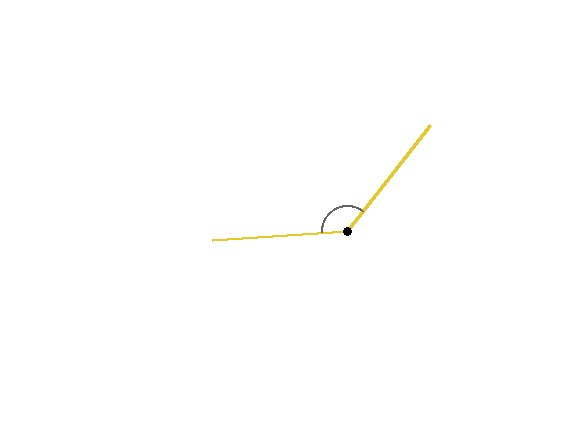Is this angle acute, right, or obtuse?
It is obtuse.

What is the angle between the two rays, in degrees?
Approximately 133 degrees.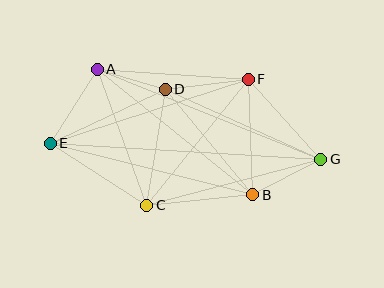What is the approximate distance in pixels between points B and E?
The distance between B and E is approximately 209 pixels.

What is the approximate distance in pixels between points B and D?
The distance between B and D is approximately 137 pixels.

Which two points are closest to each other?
Points A and D are closest to each other.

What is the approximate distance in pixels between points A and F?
The distance between A and F is approximately 151 pixels.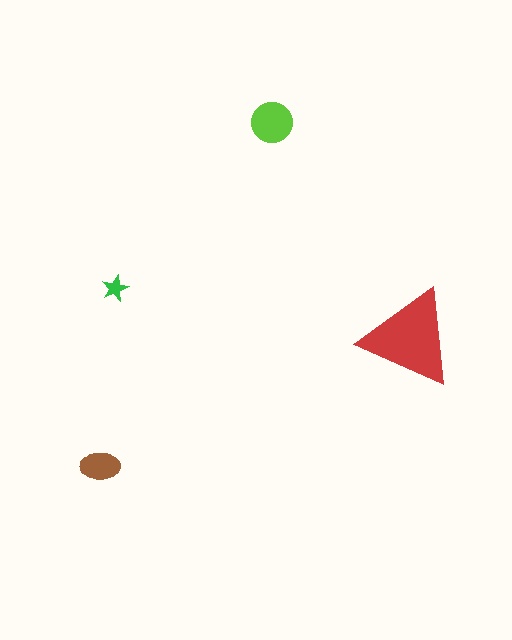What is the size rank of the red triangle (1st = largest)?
1st.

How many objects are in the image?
There are 4 objects in the image.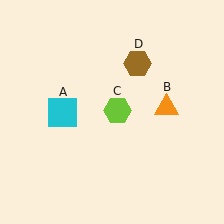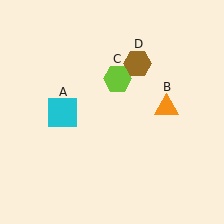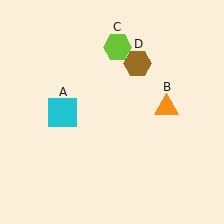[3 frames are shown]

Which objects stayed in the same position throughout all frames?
Cyan square (object A) and orange triangle (object B) and brown hexagon (object D) remained stationary.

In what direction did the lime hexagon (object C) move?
The lime hexagon (object C) moved up.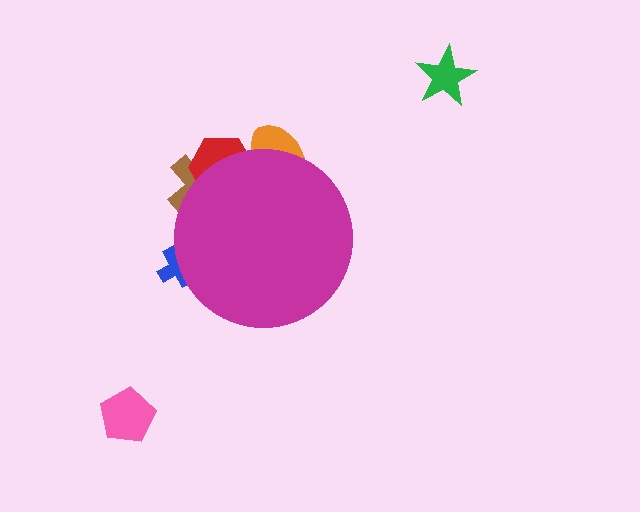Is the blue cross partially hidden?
Yes, the blue cross is partially hidden behind the magenta circle.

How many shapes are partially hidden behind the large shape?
4 shapes are partially hidden.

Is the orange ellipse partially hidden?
Yes, the orange ellipse is partially hidden behind the magenta circle.